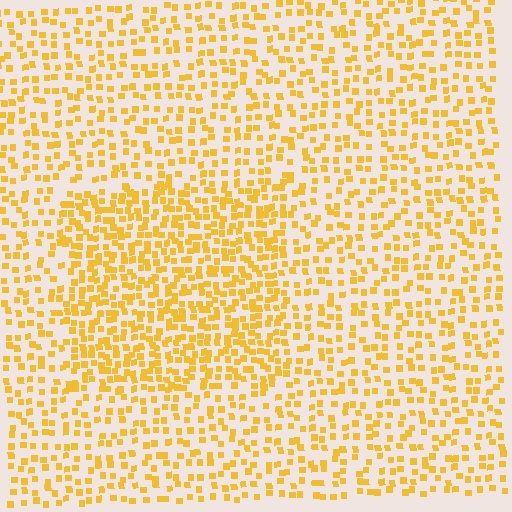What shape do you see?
I see a rectangle.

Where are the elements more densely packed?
The elements are more densely packed inside the rectangle boundary.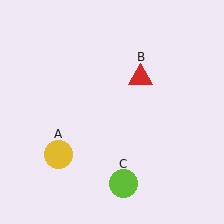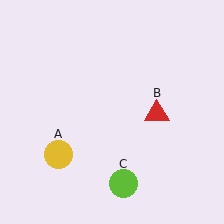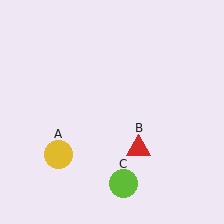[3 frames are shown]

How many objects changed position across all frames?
1 object changed position: red triangle (object B).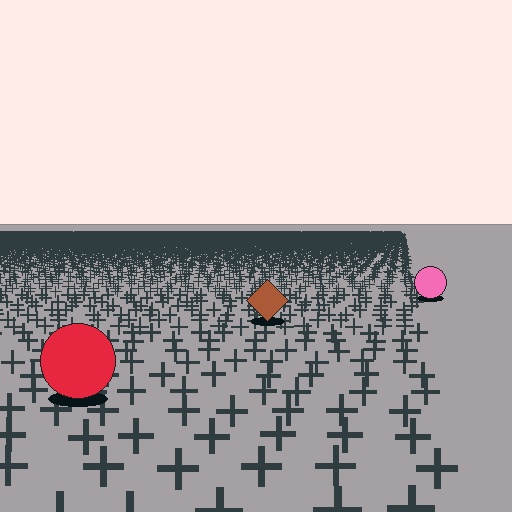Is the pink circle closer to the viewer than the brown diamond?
No. The brown diamond is closer — you can tell from the texture gradient: the ground texture is coarser near it.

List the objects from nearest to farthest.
From nearest to farthest: the red circle, the brown diamond, the pink circle.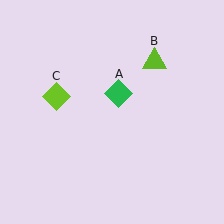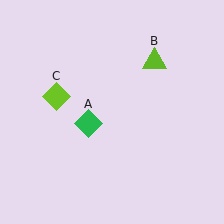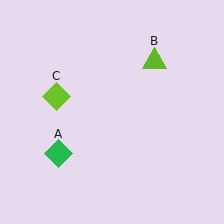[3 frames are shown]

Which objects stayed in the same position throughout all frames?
Lime triangle (object B) and lime diamond (object C) remained stationary.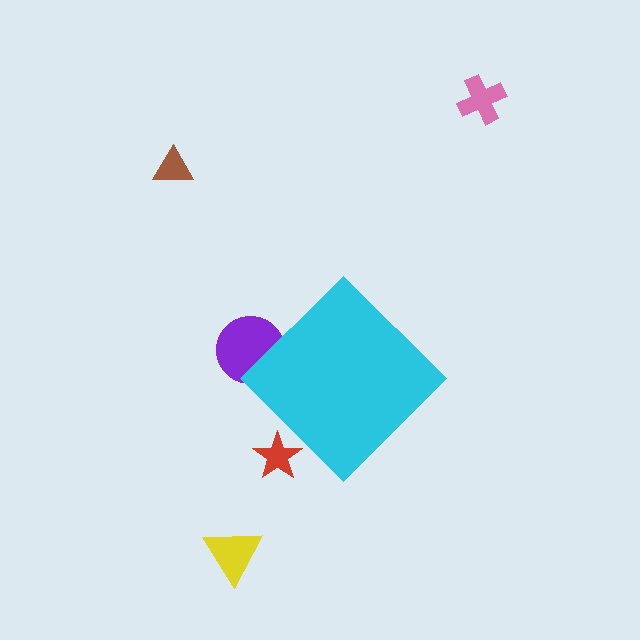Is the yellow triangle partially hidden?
No, the yellow triangle is fully visible.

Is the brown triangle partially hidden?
No, the brown triangle is fully visible.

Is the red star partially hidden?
Yes, the red star is partially hidden behind the cyan diamond.